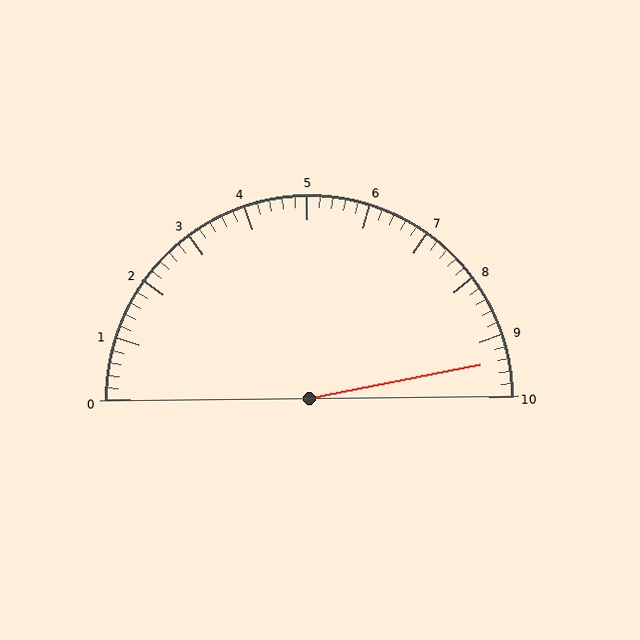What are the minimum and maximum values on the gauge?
The gauge ranges from 0 to 10.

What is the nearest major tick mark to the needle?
The nearest major tick mark is 9.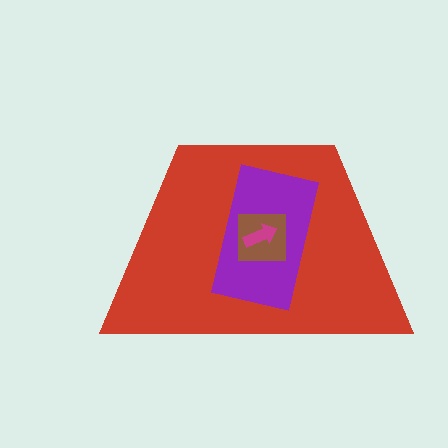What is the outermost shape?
The red trapezoid.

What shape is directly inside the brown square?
The magenta arrow.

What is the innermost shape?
The magenta arrow.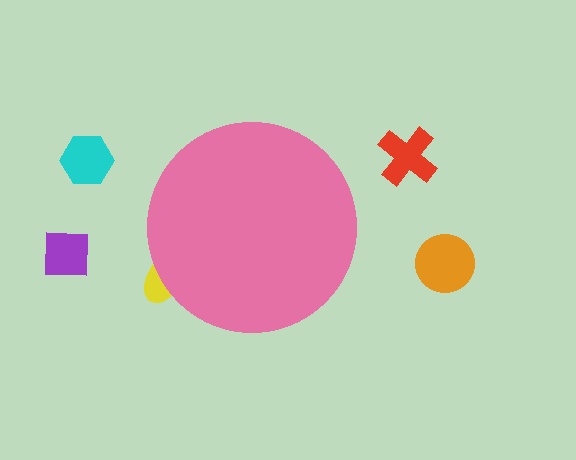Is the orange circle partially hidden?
No, the orange circle is fully visible.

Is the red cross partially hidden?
No, the red cross is fully visible.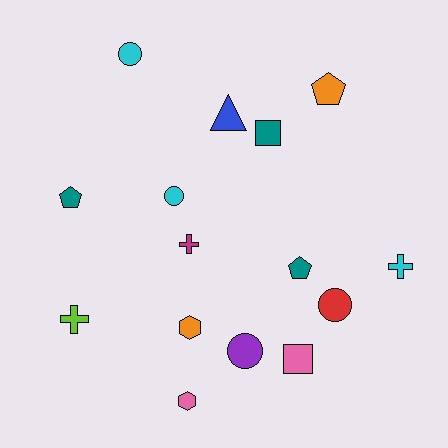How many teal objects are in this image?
There are 3 teal objects.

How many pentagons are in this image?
There are 3 pentagons.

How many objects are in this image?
There are 15 objects.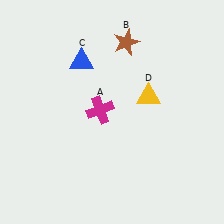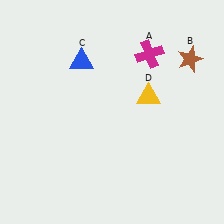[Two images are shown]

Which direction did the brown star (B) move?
The brown star (B) moved right.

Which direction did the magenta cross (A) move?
The magenta cross (A) moved up.